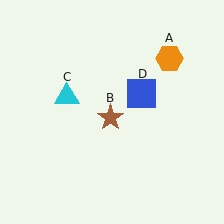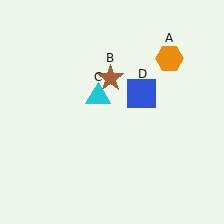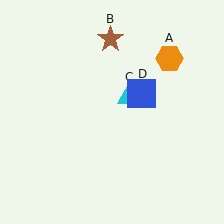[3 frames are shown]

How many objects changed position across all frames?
2 objects changed position: brown star (object B), cyan triangle (object C).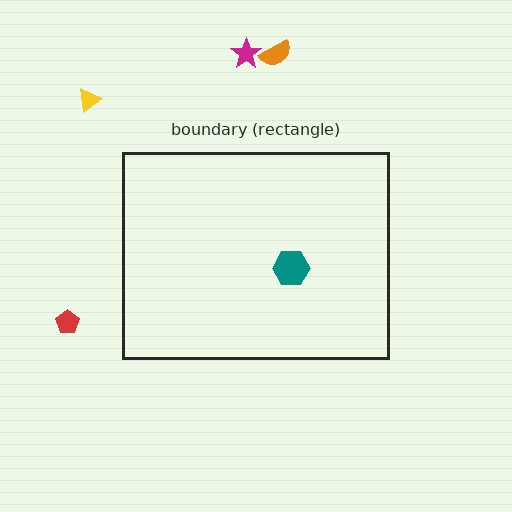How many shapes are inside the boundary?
1 inside, 4 outside.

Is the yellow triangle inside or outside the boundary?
Outside.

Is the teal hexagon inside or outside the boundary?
Inside.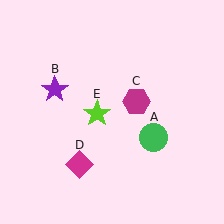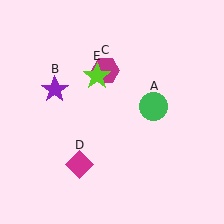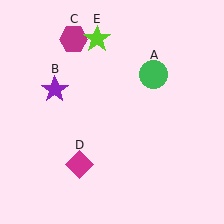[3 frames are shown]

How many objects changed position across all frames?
3 objects changed position: green circle (object A), magenta hexagon (object C), lime star (object E).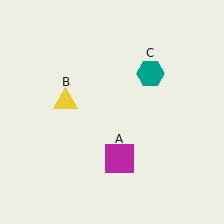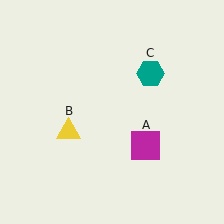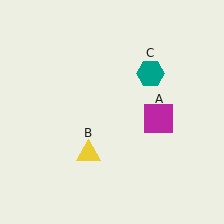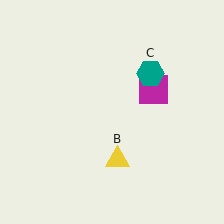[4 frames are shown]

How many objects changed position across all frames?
2 objects changed position: magenta square (object A), yellow triangle (object B).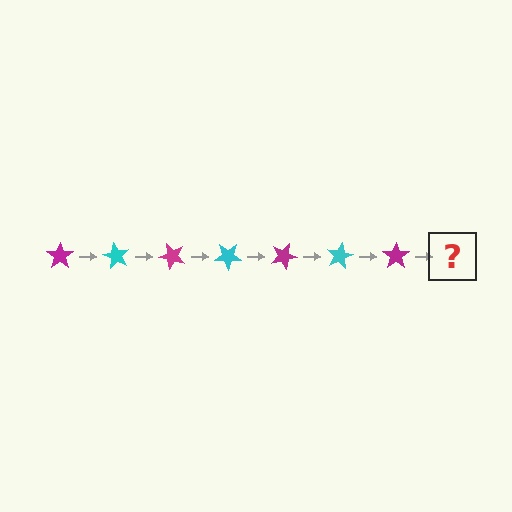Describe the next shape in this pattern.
It should be a cyan star, rotated 420 degrees from the start.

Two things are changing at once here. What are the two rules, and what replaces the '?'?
The two rules are that it rotates 60 degrees each step and the color cycles through magenta and cyan. The '?' should be a cyan star, rotated 420 degrees from the start.